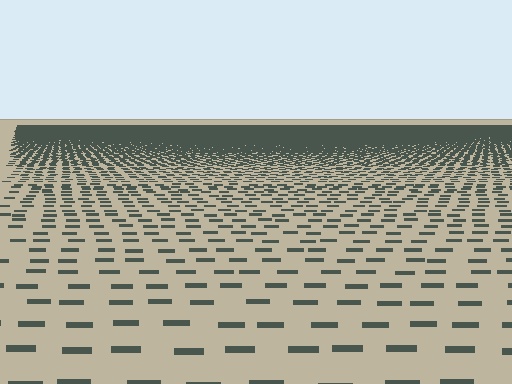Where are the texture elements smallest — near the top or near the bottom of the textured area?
Near the top.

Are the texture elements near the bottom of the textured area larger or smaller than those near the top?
Larger. Near the bottom, elements are closer to the viewer and appear at a bigger on-screen size.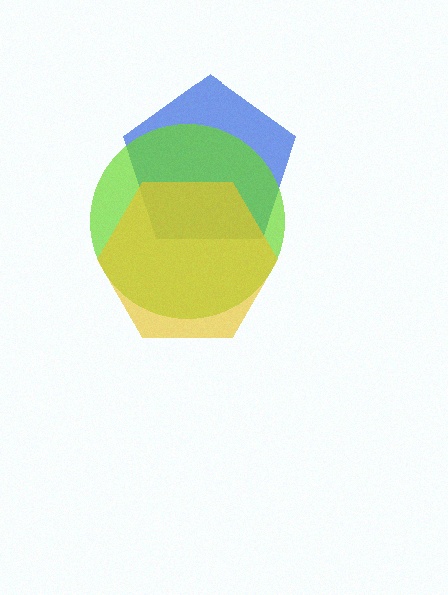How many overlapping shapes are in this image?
There are 3 overlapping shapes in the image.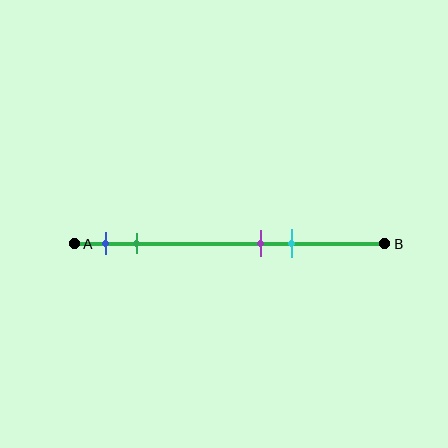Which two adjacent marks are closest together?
The purple and cyan marks are the closest adjacent pair.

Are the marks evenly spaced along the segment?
No, the marks are not evenly spaced.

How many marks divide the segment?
There are 4 marks dividing the segment.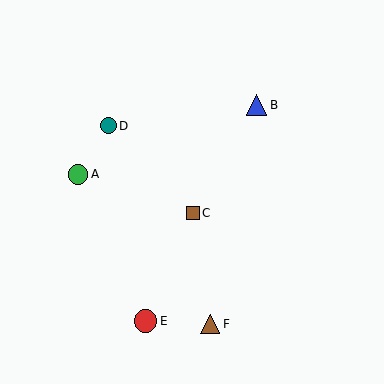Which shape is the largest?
The red circle (labeled E) is the largest.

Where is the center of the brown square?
The center of the brown square is at (193, 213).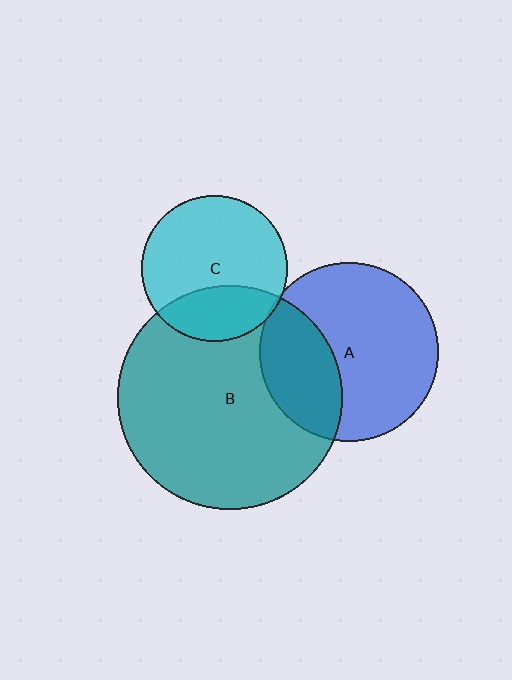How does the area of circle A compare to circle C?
Approximately 1.5 times.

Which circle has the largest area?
Circle B (teal).